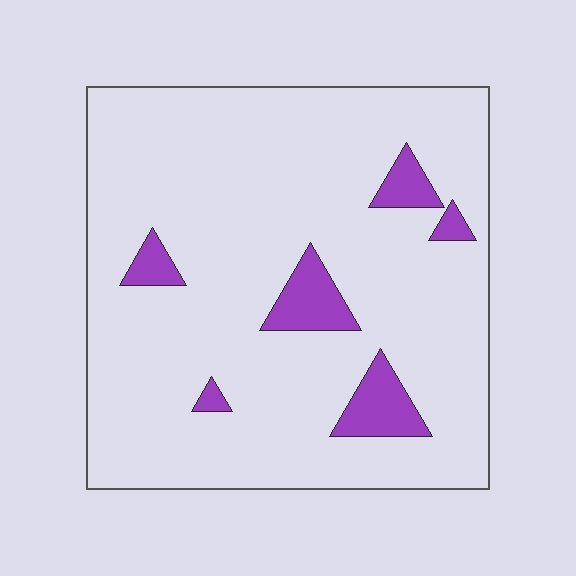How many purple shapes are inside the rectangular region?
6.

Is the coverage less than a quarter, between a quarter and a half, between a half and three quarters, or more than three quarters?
Less than a quarter.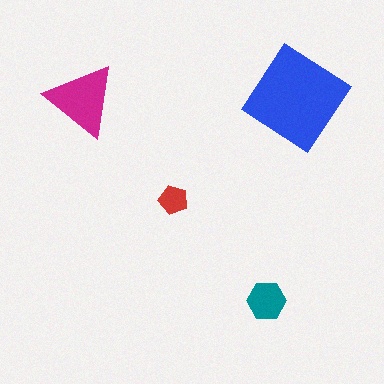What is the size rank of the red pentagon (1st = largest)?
4th.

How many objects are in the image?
There are 4 objects in the image.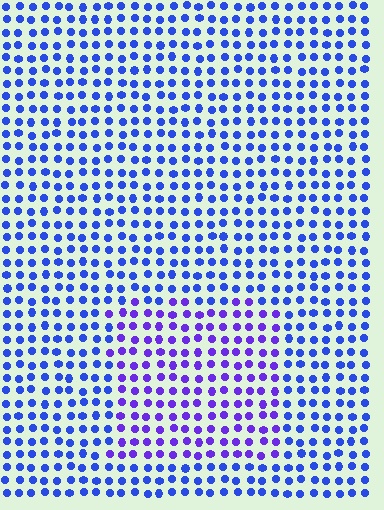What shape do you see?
I see a rectangle.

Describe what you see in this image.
The image is filled with small blue elements in a uniform arrangement. A rectangle-shaped region is visible where the elements are tinted to a slightly different hue, forming a subtle color boundary.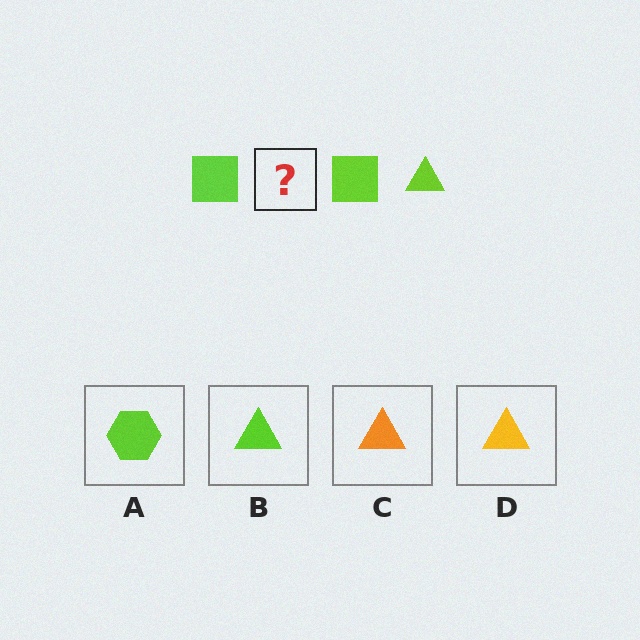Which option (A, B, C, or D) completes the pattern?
B.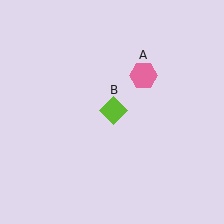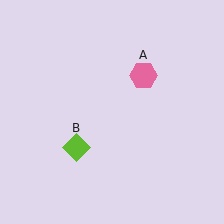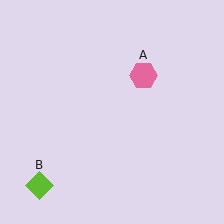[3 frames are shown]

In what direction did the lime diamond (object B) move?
The lime diamond (object B) moved down and to the left.